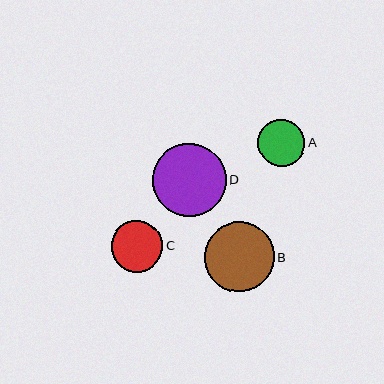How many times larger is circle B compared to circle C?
Circle B is approximately 1.4 times the size of circle C.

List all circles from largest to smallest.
From largest to smallest: D, B, C, A.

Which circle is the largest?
Circle D is the largest with a size of approximately 73 pixels.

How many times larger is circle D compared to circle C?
Circle D is approximately 1.4 times the size of circle C.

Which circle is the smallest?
Circle A is the smallest with a size of approximately 47 pixels.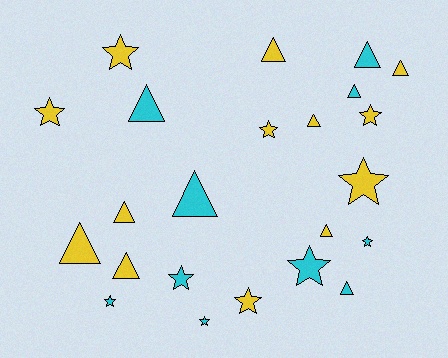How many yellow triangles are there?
There are 7 yellow triangles.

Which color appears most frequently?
Yellow, with 13 objects.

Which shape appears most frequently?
Triangle, with 12 objects.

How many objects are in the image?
There are 23 objects.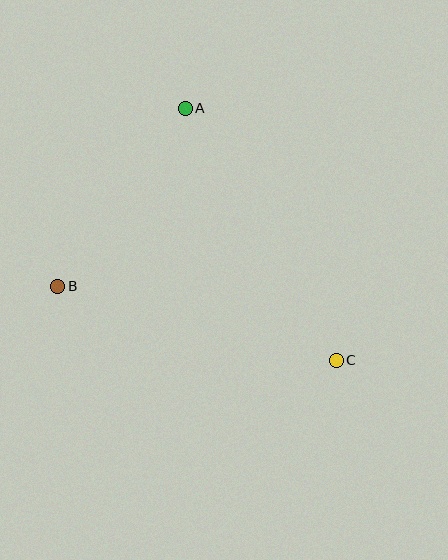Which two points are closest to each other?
Points A and B are closest to each other.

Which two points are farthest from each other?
Points A and C are farthest from each other.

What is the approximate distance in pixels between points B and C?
The distance between B and C is approximately 288 pixels.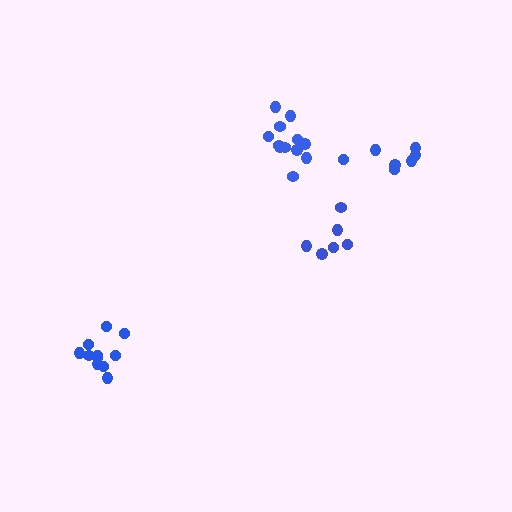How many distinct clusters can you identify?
There are 4 distinct clusters.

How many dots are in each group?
Group 1: 12 dots, Group 2: 7 dots, Group 3: 11 dots, Group 4: 6 dots (36 total).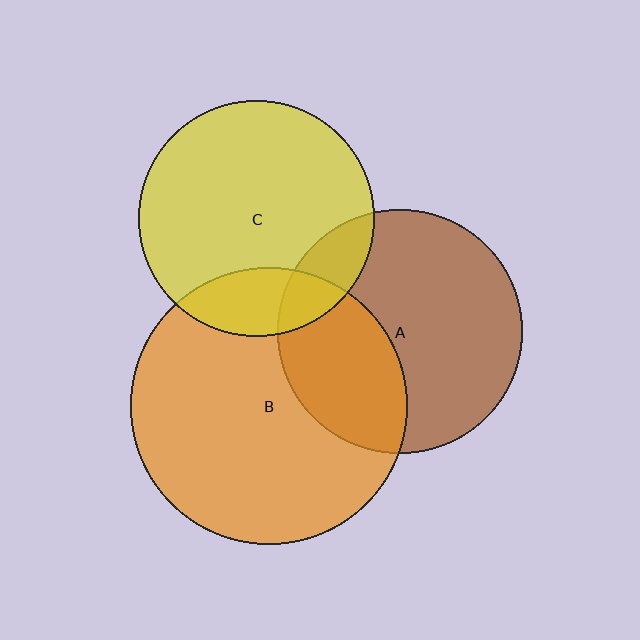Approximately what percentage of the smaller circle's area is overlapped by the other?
Approximately 15%.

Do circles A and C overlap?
Yes.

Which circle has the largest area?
Circle B (orange).